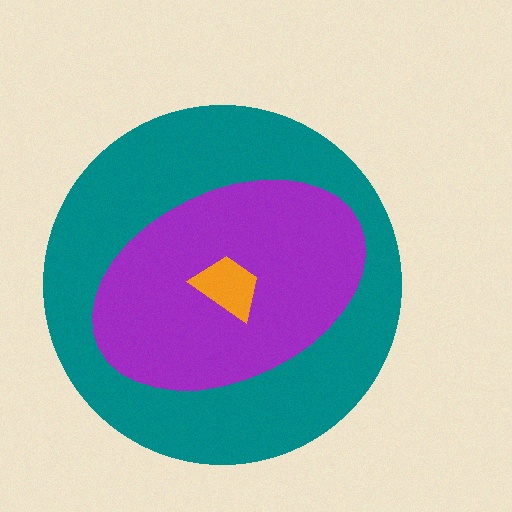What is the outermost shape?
The teal circle.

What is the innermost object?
The orange trapezoid.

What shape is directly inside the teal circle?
The purple ellipse.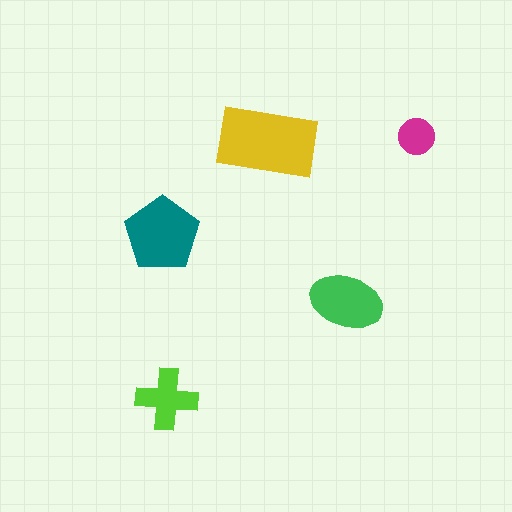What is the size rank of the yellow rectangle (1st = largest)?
1st.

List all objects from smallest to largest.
The magenta circle, the lime cross, the green ellipse, the teal pentagon, the yellow rectangle.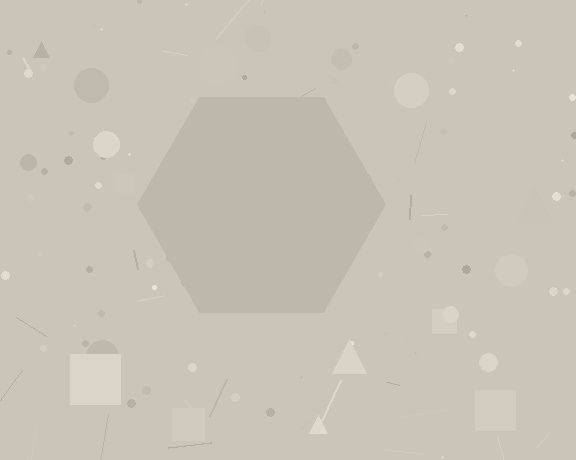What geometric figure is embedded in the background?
A hexagon is embedded in the background.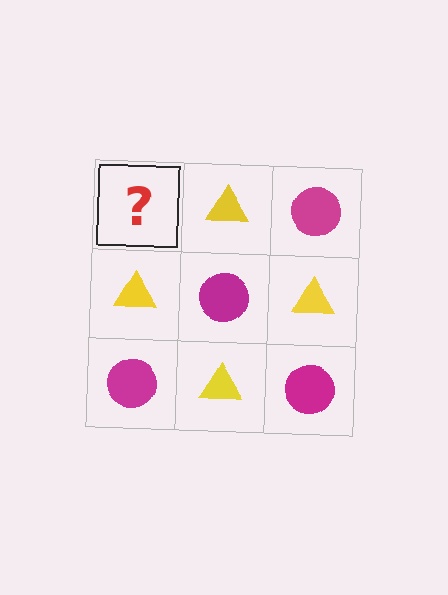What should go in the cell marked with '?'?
The missing cell should contain a magenta circle.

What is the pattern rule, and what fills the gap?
The rule is that it alternates magenta circle and yellow triangle in a checkerboard pattern. The gap should be filled with a magenta circle.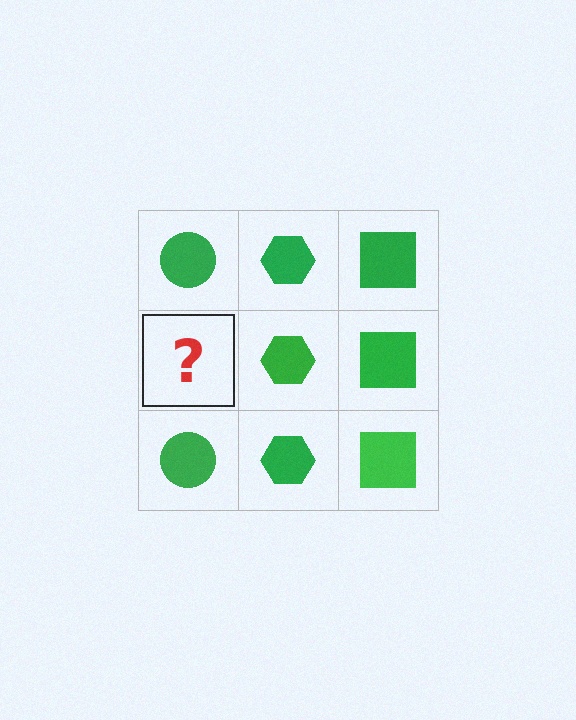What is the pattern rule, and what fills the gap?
The rule is that each column has a consistent shape. The gap should be filled with a green circle.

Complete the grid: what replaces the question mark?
The question mark should be replaced with a green circle.